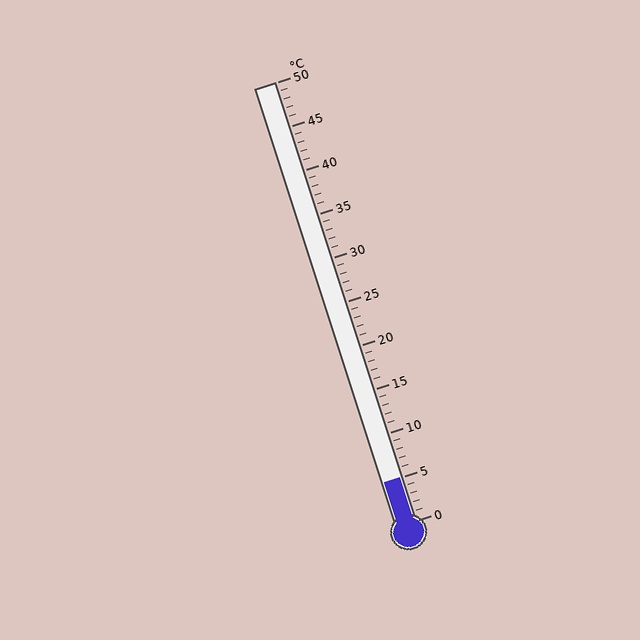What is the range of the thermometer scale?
The thermometer scale ranges from 0°C to 50°C.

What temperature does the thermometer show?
The thermometer shows approximately 5°C.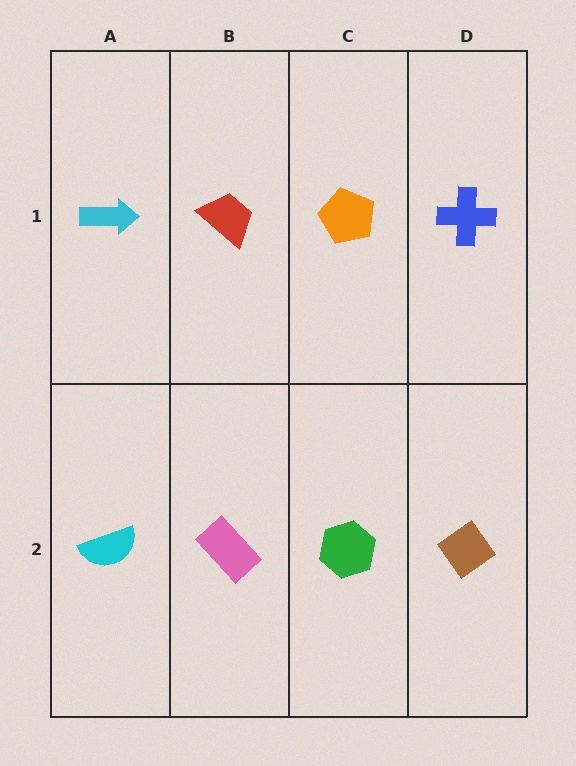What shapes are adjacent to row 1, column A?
A cyan semicircle (row 2, column A), a red trapezoid (row 1, column B).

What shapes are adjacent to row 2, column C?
An orange pentagon (row 1, column C), a pink rectangle (row 2, column B), a brown diamond (row 2, column D).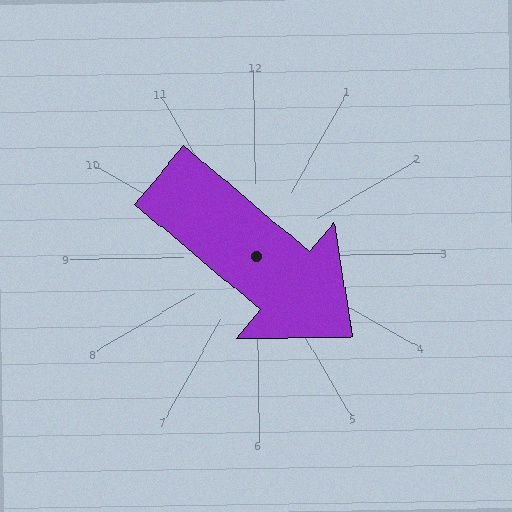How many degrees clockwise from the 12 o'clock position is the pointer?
Approximately 131 degrees.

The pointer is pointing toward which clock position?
Roughly 4 o'clock.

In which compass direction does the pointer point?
Southeast.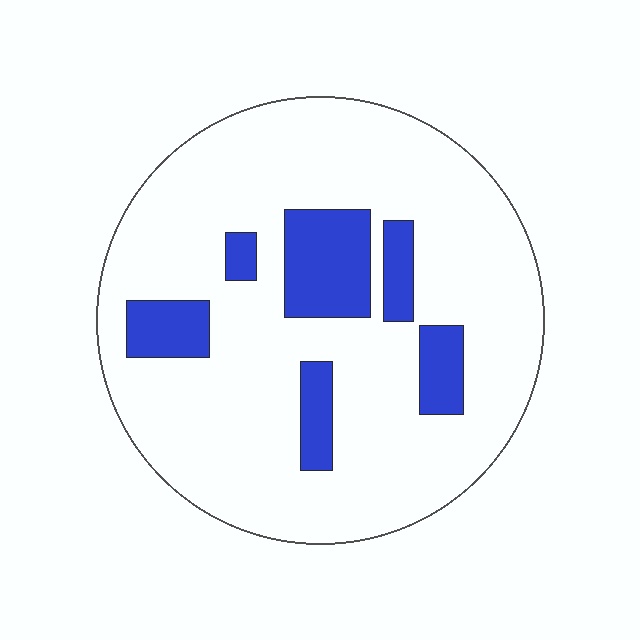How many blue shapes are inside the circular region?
6.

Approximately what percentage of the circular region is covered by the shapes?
Approximately 15%.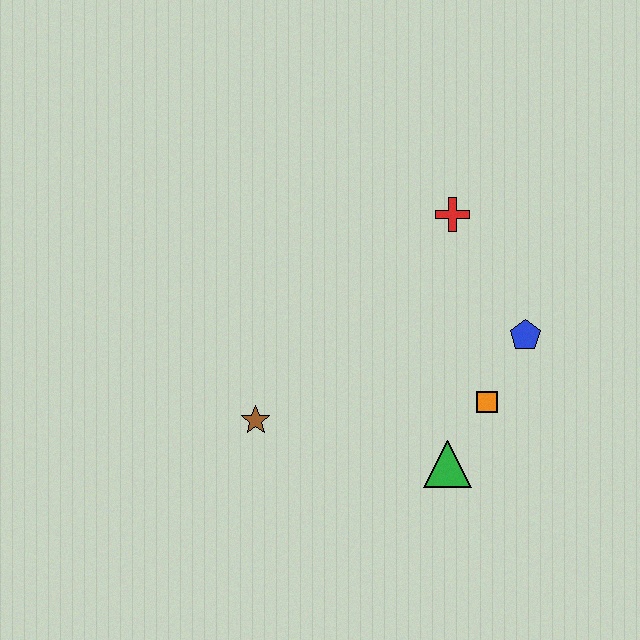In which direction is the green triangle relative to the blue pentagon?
The green triangle is below the blue pentagon.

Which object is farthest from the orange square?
The brown star is farthest from the orange square.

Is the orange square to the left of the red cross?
No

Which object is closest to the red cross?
The blue pentagon is closest to the red cross.